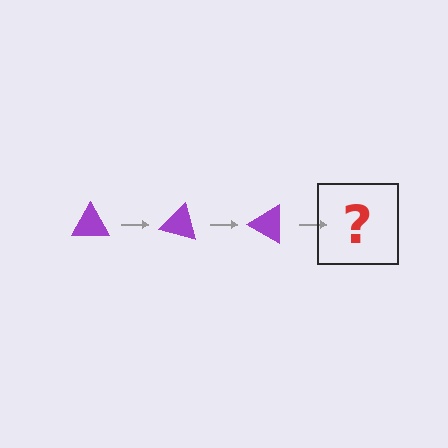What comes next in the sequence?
The next element should be a purple triangle rotated 45 degrees.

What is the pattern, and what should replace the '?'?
The pattern is that the triangle rotates 15 degrees each step. The '?' should be a purple triangle rotated 45 degrees.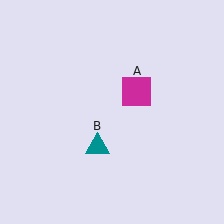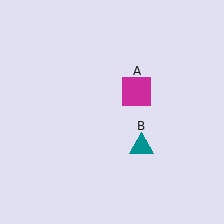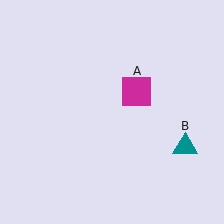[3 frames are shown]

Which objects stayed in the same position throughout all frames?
Magenta square (object A) remained stationary.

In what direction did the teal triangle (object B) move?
The teal triangle (object B) moved right.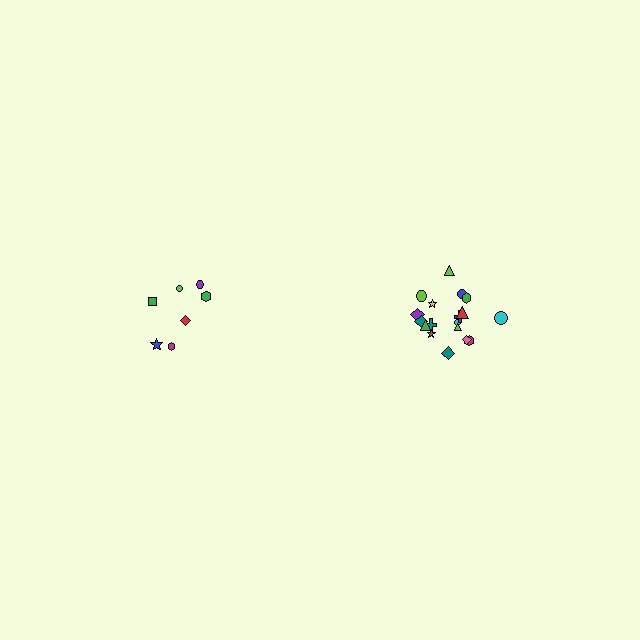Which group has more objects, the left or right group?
The right group.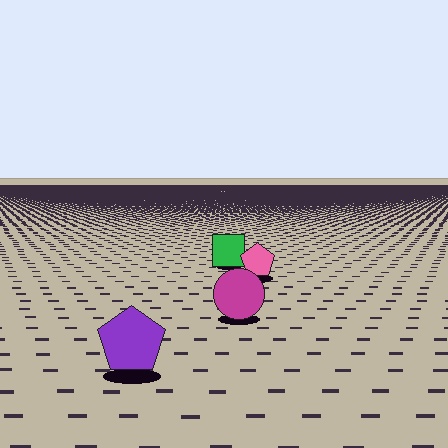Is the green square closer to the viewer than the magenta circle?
No. The magenta circle is closer — you can tell from the texture gradient: the ground texture is coarser near it.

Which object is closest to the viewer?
The purple pentagon is closest. The texture marks near it are larger and more spread out.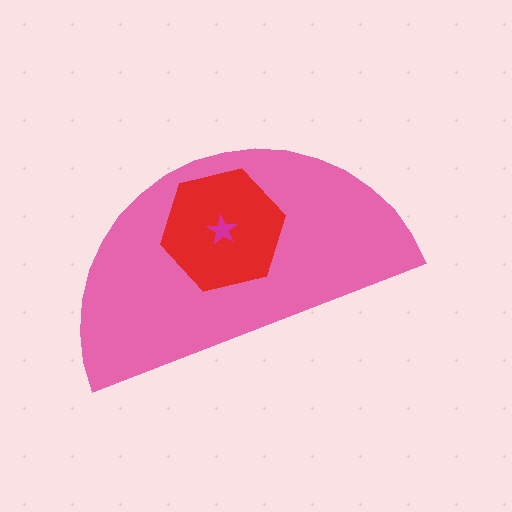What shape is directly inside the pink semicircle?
The red hexagon.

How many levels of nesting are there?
3.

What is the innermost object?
The magenta star.